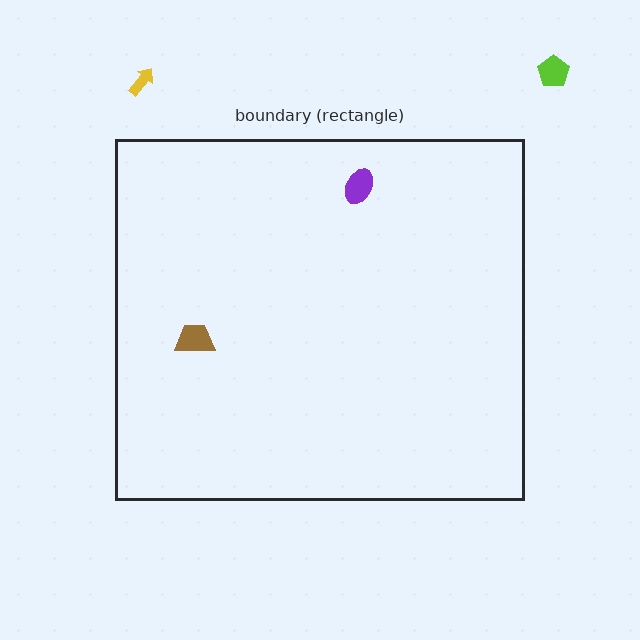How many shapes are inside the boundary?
2 inside, 2 outside.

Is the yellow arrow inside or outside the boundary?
Outside.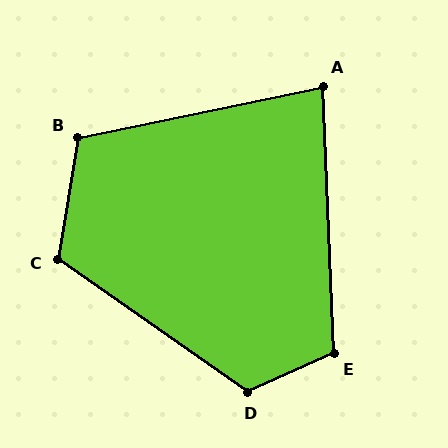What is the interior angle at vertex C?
Approximately 116 degrees (obtuse).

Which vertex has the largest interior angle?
D, at approximately 121 degrees.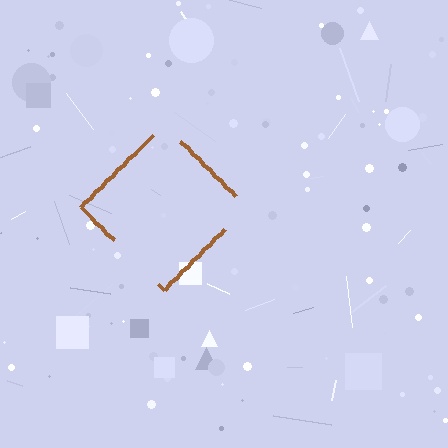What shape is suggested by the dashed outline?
The dashed outline suggests a diamond.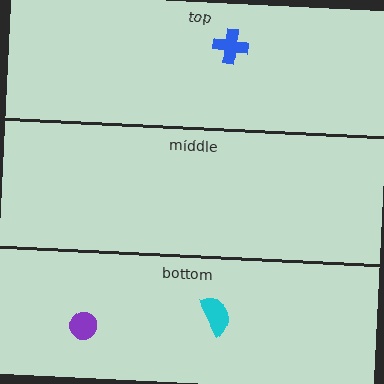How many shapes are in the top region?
1.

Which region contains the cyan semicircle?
The bottom region.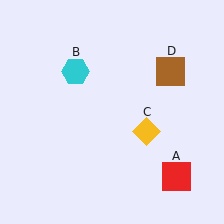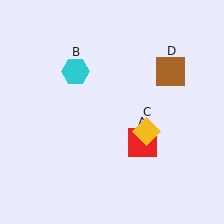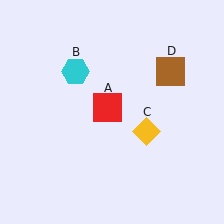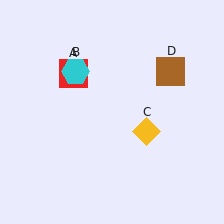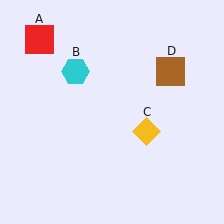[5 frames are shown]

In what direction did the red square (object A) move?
The red square (object A) moved up and to the left.